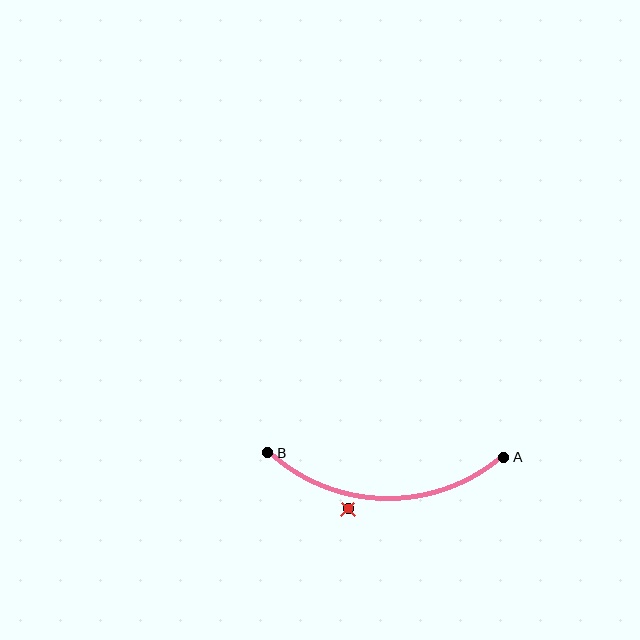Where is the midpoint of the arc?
The arc midpoint is the point on the curve farthest from the straight line joining A and B. It sits below that line.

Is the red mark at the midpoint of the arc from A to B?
No — the red mark does not lie on the arc at all. It sits slightly outside the curve.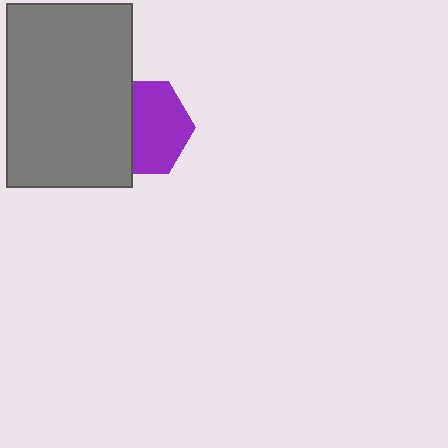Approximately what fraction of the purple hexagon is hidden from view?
Roughly 39% of the purple hexagon is hidden behind the gray rectangle.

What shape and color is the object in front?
The object in front is a gray rectangle.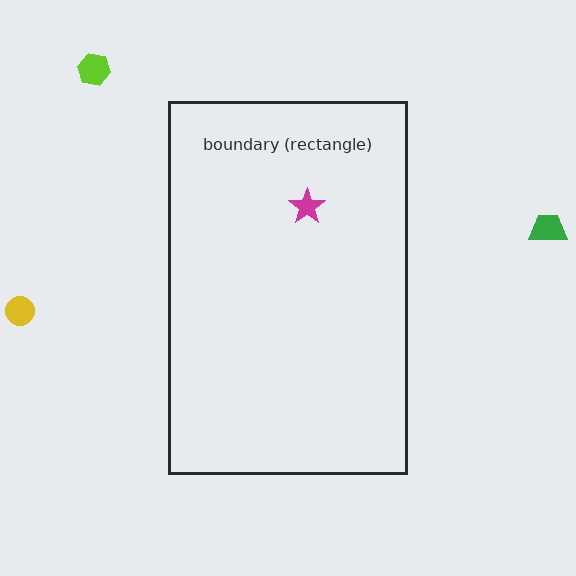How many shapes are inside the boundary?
1 inside, 3 outside.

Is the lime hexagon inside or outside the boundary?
Outside.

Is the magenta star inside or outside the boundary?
Inside.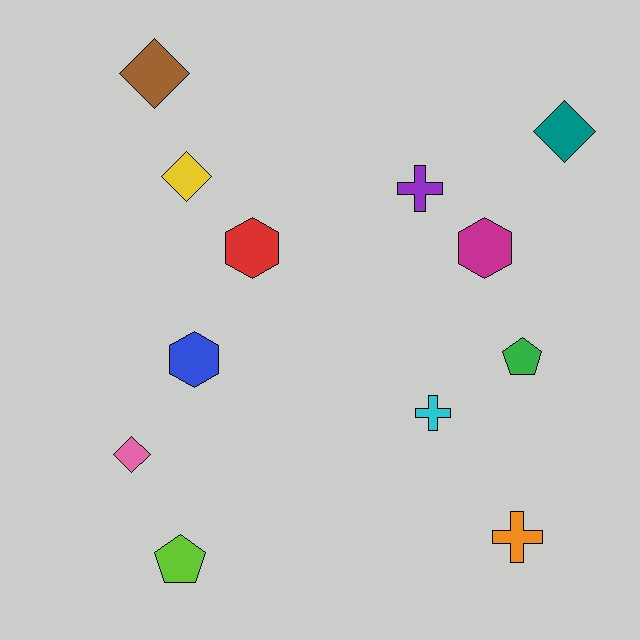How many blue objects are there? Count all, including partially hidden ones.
There is 1 blue object.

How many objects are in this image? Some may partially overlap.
There are 12 objects.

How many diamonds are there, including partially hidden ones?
There are 4 diamonds.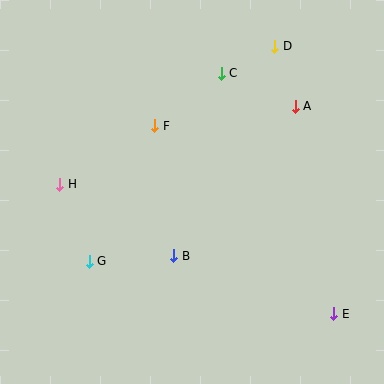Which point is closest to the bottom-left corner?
Point G is closest to the bottom-left corner.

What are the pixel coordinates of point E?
Point E is at (334, 314).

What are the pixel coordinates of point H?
Point H is at (60, 184).